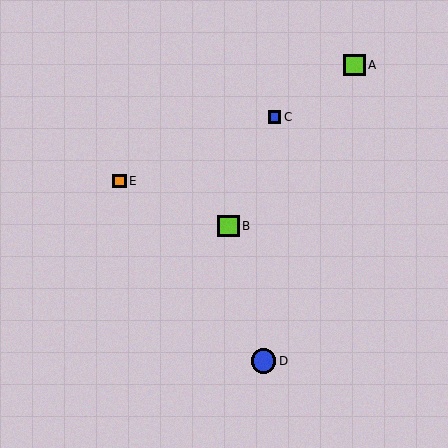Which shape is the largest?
The blue circle (labeled D) is the largest.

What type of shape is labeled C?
Shape C is a blue square.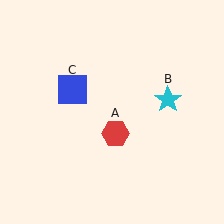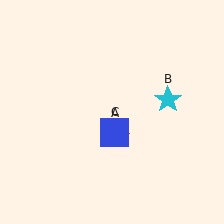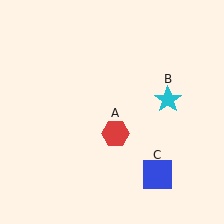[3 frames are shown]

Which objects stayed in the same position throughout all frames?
Red hexagon (object A) and cyan star (object B) remained stationary.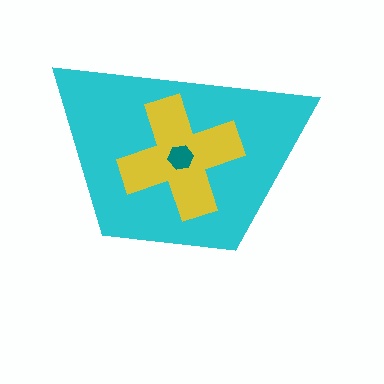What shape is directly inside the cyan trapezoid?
The yellow cross.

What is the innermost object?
The teal hexagon.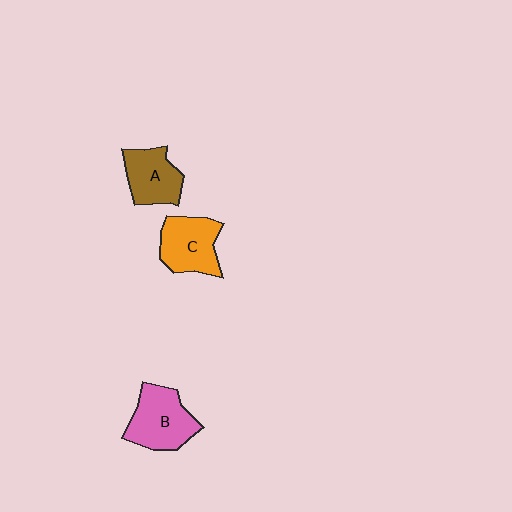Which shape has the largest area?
Shape B (pink).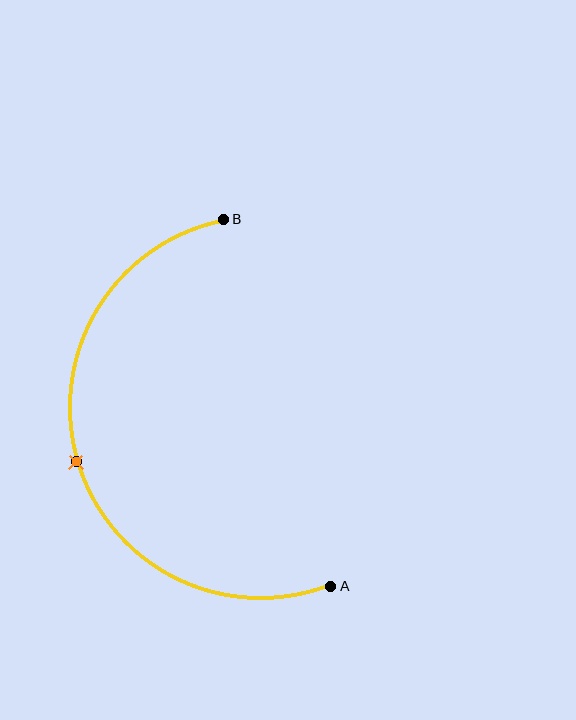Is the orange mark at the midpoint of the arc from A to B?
Yes. The orange mark lies on the arc at equal arc-length from both A and B — it is the arc midpoint.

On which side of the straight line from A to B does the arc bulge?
The arc bulges to the left of the straight line connecting A and B.